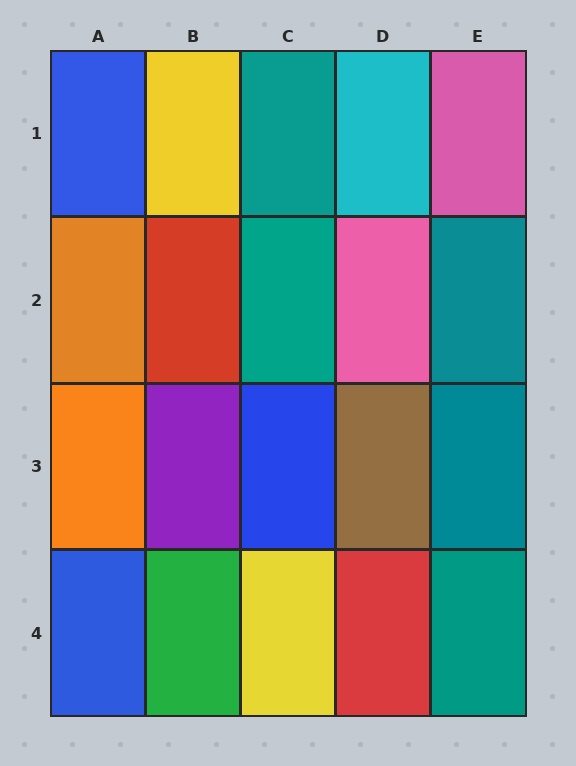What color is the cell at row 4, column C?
Yellow.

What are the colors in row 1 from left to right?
Blue, yellow, teal, cyan, pink.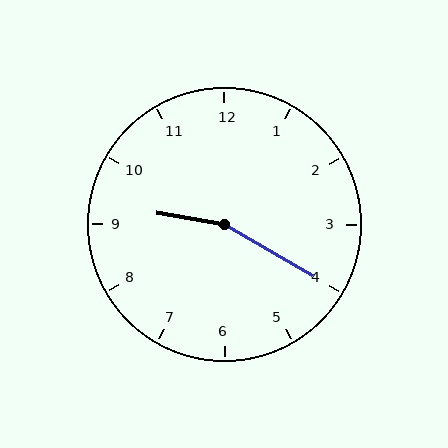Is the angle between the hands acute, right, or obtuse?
It is obtuse.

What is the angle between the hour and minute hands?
Approximately 160 degrees.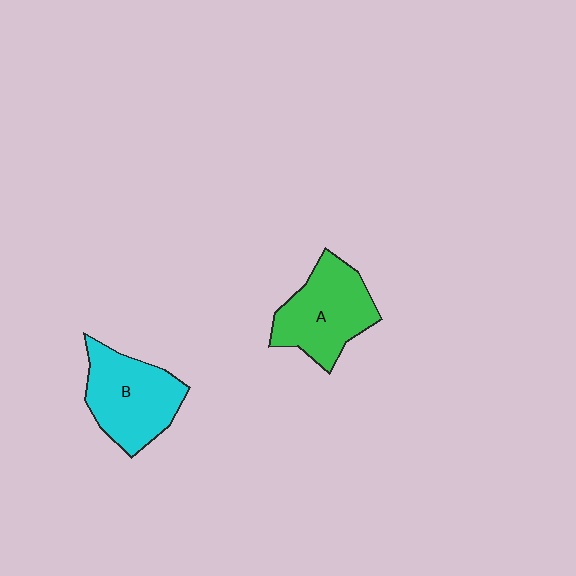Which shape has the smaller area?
Shape A (green).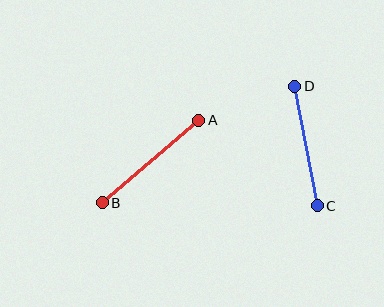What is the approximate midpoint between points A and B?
The midpoint is at approximately (150, 161) pixels.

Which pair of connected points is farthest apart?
Points A and B are farthest apart.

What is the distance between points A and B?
The distance is approximately 127 pixels.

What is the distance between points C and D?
The distance is approximately 121 pixels.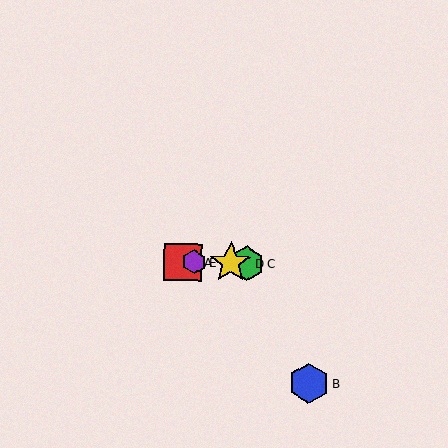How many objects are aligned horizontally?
4 objects (A, C, D, E) are aligned horizontally.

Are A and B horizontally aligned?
No, A is at y≈262 and B is at y≈384.